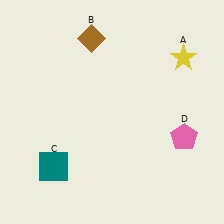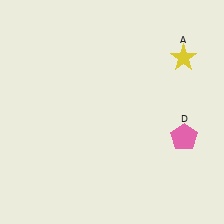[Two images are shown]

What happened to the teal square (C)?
The teal square (C) was removed in Image 2. It was in the bottom-left area of Image 1.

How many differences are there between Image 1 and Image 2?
There are 2 differences between the two images.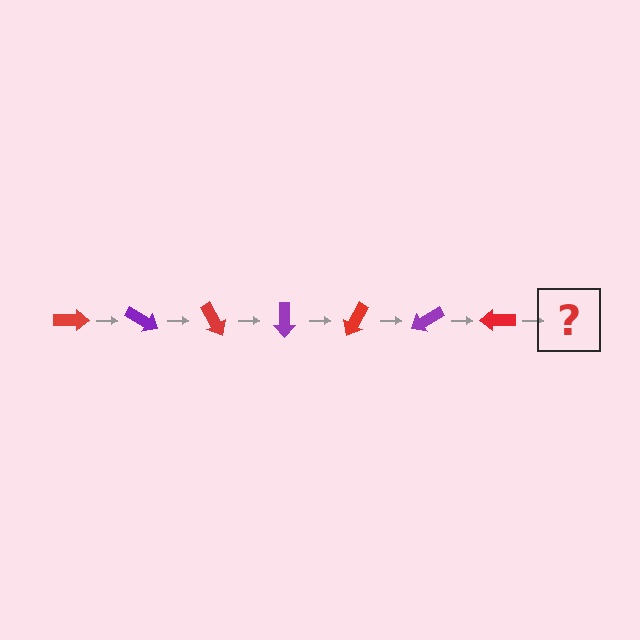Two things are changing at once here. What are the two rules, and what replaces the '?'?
The two rules are that it rotates 30 degrees each step and the color cycles through red and purple. The '?' should be a purple arrow, rotated 210 degrees from the start.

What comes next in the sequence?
The next element should be a purple arrow, rotated 210 degrees from the start.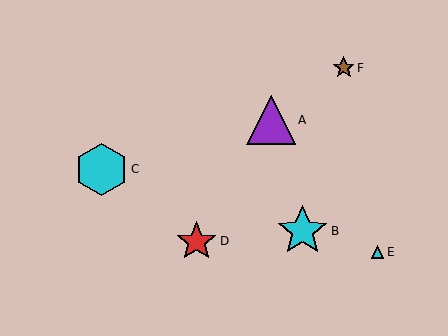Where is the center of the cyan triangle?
The center of the cyan triangle is at (378, 252).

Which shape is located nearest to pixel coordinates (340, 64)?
The brown star (labeled F) at (344, 68) is nearest to that location.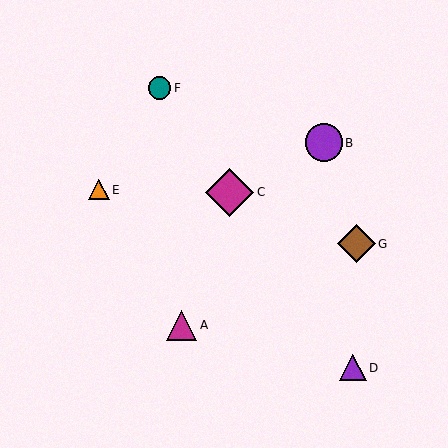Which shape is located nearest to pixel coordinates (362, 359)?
The purple triangle (labeled D) at (353, 368) is nearest to that location.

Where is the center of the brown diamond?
The center of the brown diamond is at (356, 244).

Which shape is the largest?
The magenta diamond (labeled C) is the largest.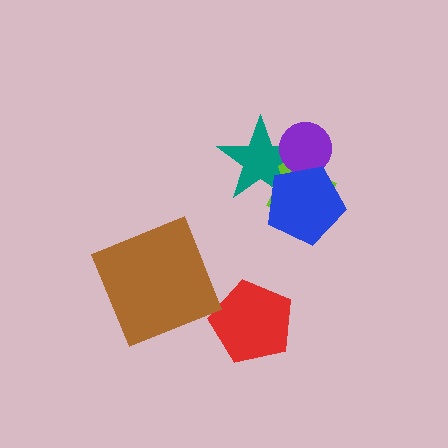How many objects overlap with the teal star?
3 objects overlap with the teal star.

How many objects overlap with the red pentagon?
0 objects overlap with the red pentagon.